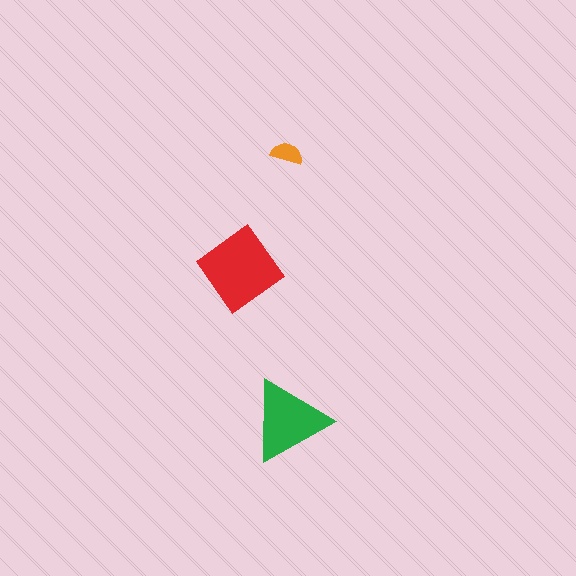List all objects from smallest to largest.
The orange semicircle, the green triangle, the red diamond.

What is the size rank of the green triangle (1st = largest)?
2nd.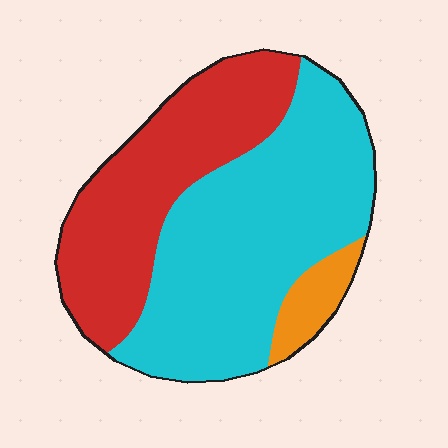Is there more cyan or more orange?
Cyan.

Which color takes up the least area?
Orange, at roughly 5%.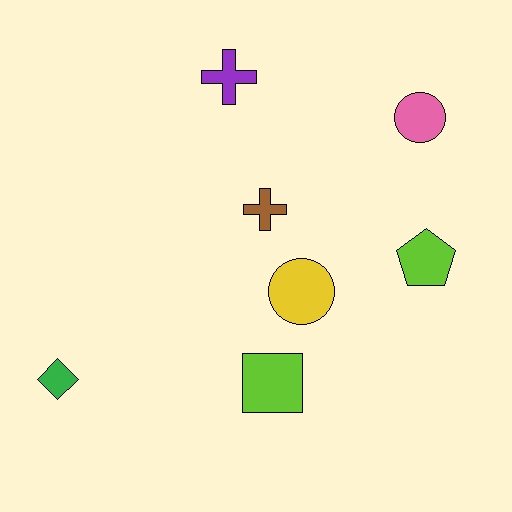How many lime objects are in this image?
There are 2 lime objects.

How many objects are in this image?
There are 7 objects.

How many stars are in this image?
There are no stars.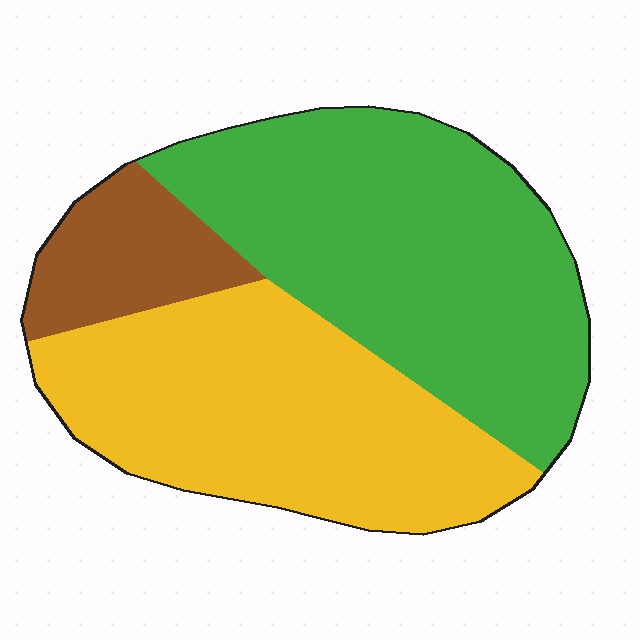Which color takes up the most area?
Green, at roughly 45%.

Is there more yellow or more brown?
Yellow.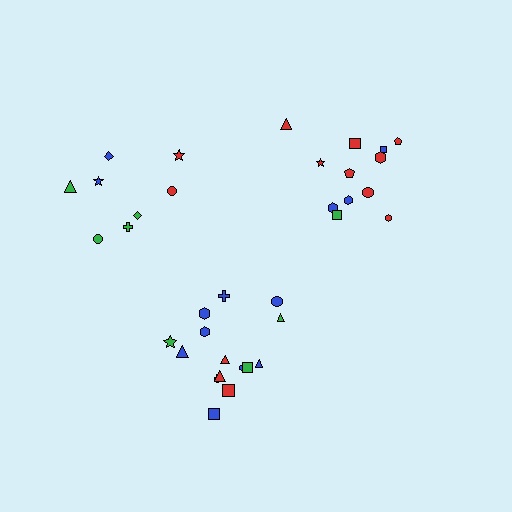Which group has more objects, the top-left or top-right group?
The top-right group.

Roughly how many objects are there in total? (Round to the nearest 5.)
Roughly 35 objects in total.